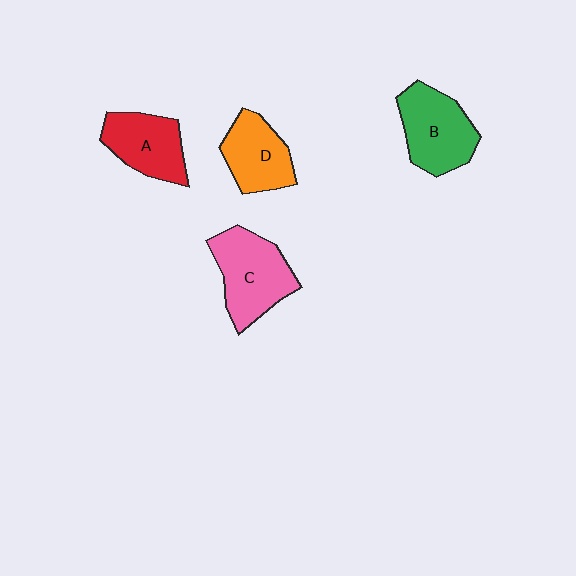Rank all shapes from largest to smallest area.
From largest to smallest: C (pink), B (green), A (red), D (orange).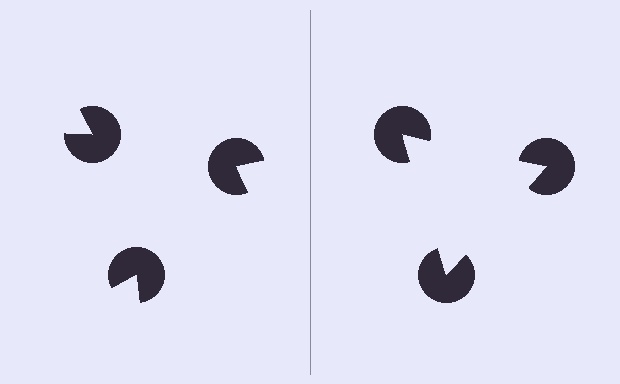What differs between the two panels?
The pac-man discs are positioned identically on both sides; only the wedge orientations differ. On the right they align to a triangle; on the left they are misaligned.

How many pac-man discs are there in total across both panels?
6 — 3 on each side.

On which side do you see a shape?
An illusory triangle appears on the right side. On the left side the wedge cuts are rotated, so no coherent shape forms.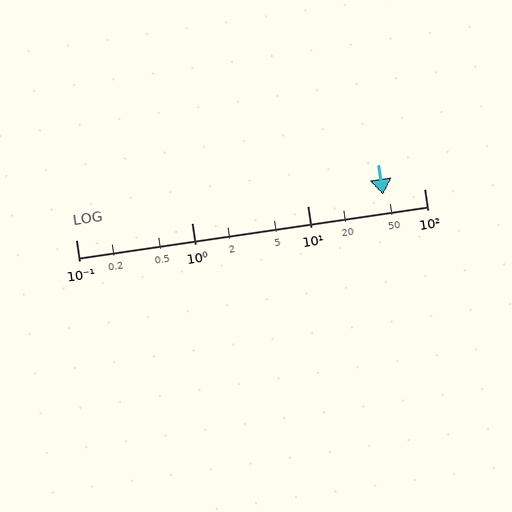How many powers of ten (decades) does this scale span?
The scale spans 3 decades, from 0.1 to 100.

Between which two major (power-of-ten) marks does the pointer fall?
The pointer is between 10 and 100.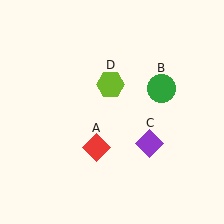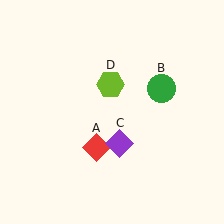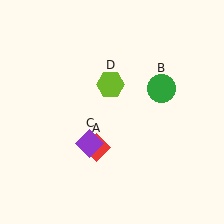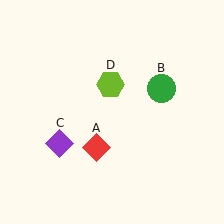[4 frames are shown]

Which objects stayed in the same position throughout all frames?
Red diamond (object A) and green circle (object B) and lime hexagon (object D) remained stationary.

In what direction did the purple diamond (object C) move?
The purple diamond (object C) moved left.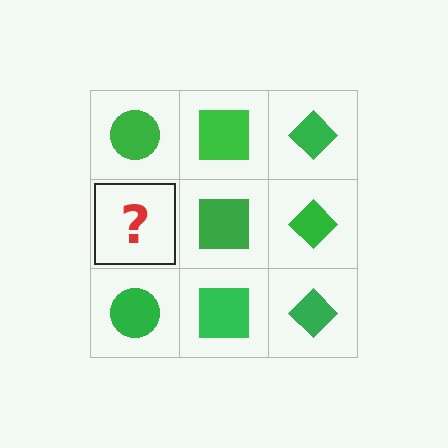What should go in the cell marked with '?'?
The missing cell should contain a green circle.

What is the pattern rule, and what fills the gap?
The rule is that each column has a consistent shape. The gap should be filled with a green circle.